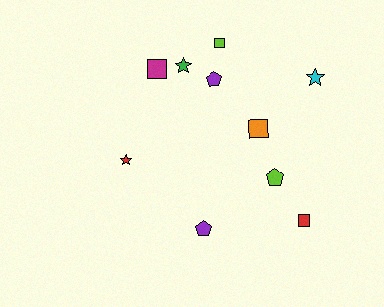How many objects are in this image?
There are 10 objects.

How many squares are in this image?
There are 4 squares.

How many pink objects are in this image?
There are no pink objects.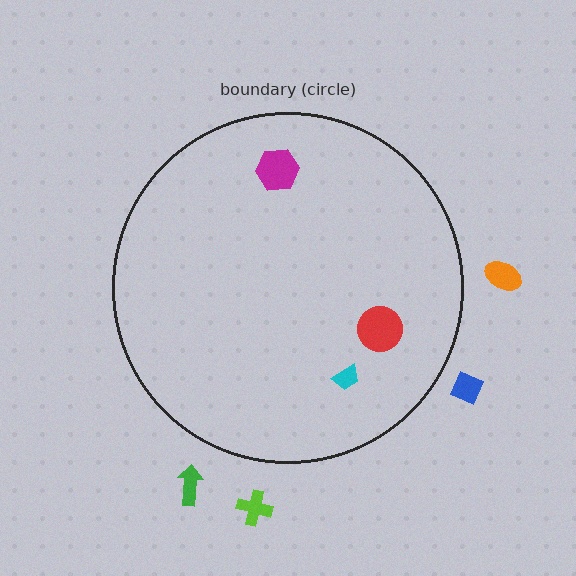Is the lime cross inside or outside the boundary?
Outside.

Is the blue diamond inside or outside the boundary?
Outside.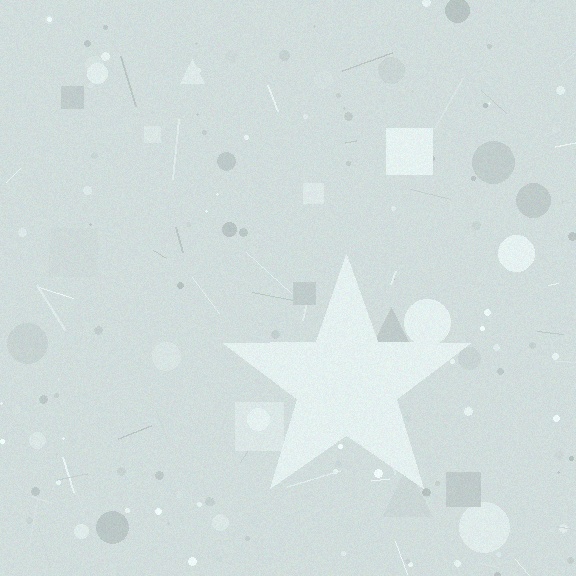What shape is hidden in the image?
A star is hidden in the image.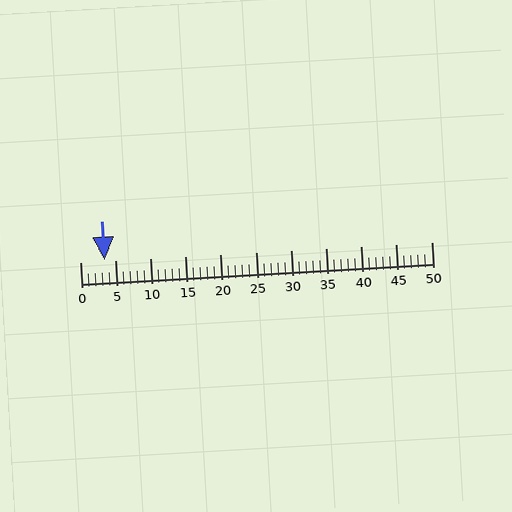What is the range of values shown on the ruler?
The ruler shows values from 0 to 50.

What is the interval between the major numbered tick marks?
The major tick marks are spaced 5 units apart.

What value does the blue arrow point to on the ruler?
The blue arrow points to approximately 4.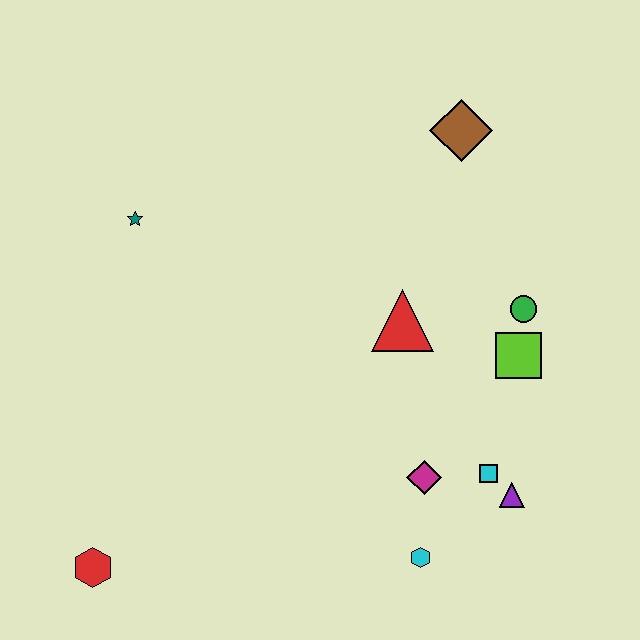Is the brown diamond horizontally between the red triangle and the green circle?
Yes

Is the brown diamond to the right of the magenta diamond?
Yes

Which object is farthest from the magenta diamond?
The teal star is farthest from the magenta diamond.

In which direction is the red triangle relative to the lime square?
The red triangle is to the left of the lime square.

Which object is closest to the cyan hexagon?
The magenta diamond is closest to the cyan hexagon.